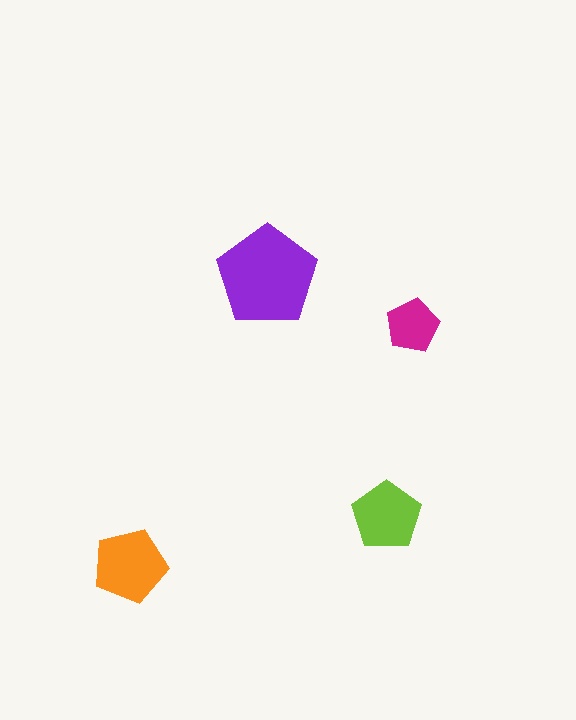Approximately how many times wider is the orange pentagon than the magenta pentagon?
About 1.5 times wider.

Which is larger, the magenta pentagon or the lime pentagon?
The lime one.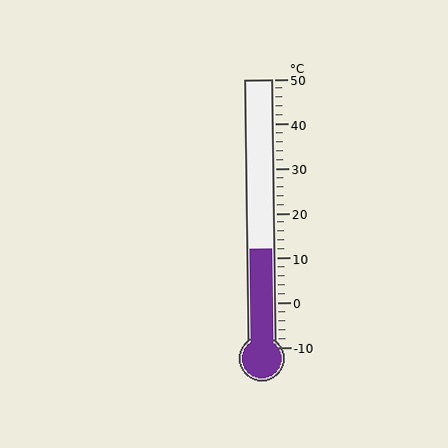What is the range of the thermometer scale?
The thermometer scale ranges from -10°C to 50°C.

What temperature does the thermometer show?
The thermometer shows approximately 12°C.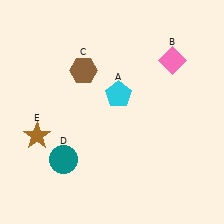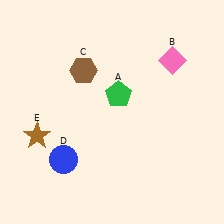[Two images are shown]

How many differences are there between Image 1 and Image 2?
There are 2 differences between the two images.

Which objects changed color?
A changed from cyan to green. D changed from teal to blue.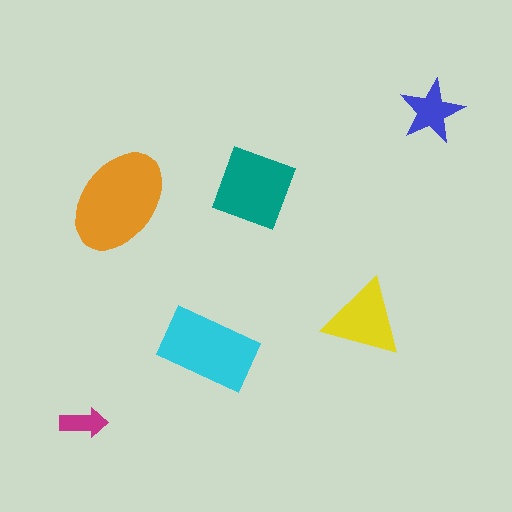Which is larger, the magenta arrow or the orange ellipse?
The orange ellipse.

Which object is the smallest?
The magenta arrow.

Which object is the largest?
The orange ellipse.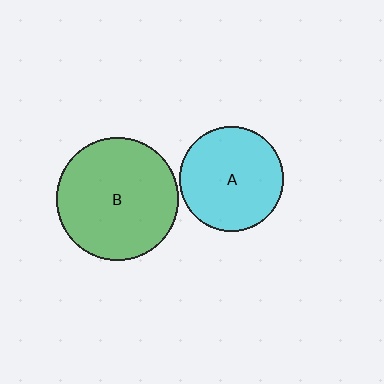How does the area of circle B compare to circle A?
Approximately 1.4 times.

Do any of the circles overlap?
No, none of the circles overlap.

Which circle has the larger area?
Circle B (green).